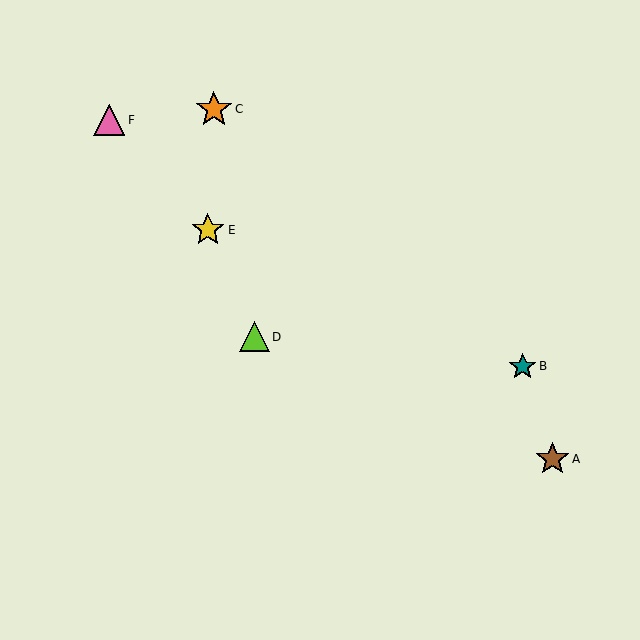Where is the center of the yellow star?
The center of the yellow star is at (208, 230).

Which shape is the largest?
The orange star (labeled C) is the largest.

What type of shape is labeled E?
Shape E is a yellow star.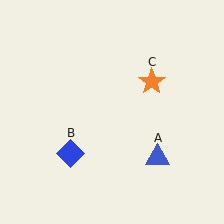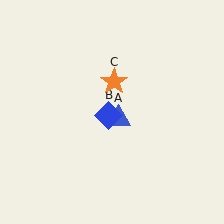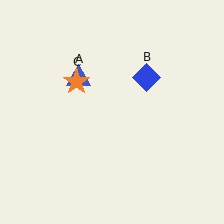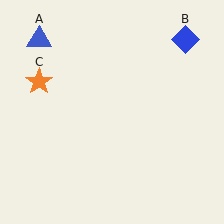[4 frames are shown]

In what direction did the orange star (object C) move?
The orange star (object C) moved left.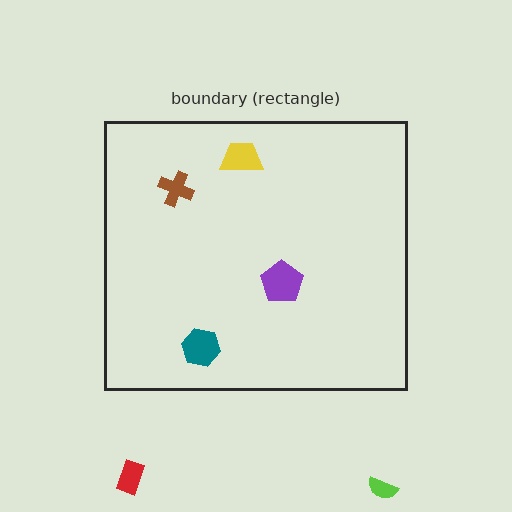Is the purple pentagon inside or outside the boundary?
Inside.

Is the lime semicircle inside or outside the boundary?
Outside.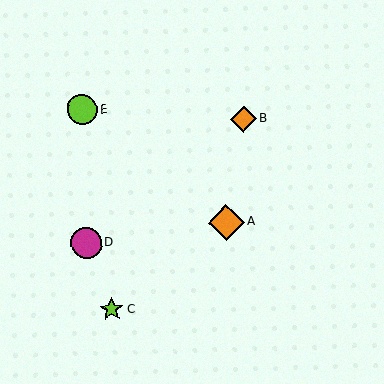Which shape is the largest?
The orange diamond (labeled A) is the largest.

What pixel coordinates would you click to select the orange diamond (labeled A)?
Click at (226, 222) to select the orange diamond A.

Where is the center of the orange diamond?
The center of the orange diamond is at (226, 222).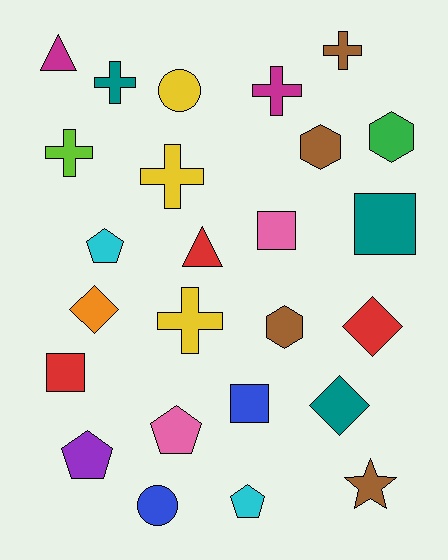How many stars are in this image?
There is 1 star.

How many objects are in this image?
There are 25 objects.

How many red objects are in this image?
There are 3 red objects.